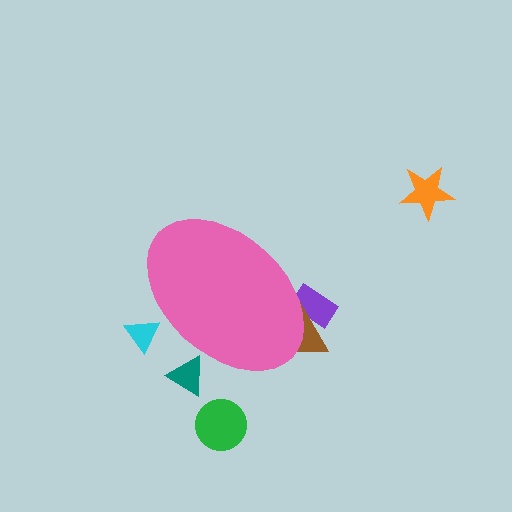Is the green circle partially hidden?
No, the green circle is fully visible.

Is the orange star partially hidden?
No, the orange star is fully visible.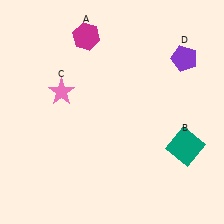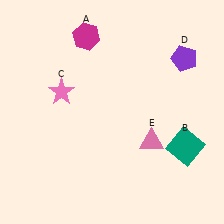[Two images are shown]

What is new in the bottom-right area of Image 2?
A pink triangle (E) was added in the bottom-right area of Image 2.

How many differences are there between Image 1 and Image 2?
There is 1 difference between the two images.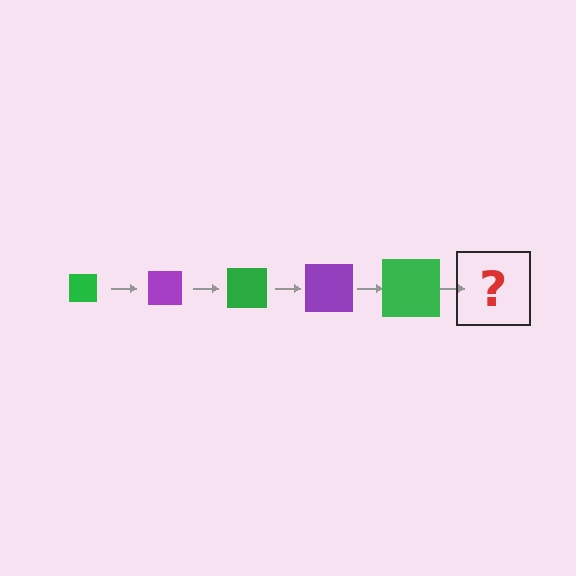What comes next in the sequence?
The next element should be a purple square, larger than the previous one.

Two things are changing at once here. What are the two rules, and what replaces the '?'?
The two rules are that the square grows larger each step and the color cycles through green and purple. The '?' should be a purple square, larger than the previous one.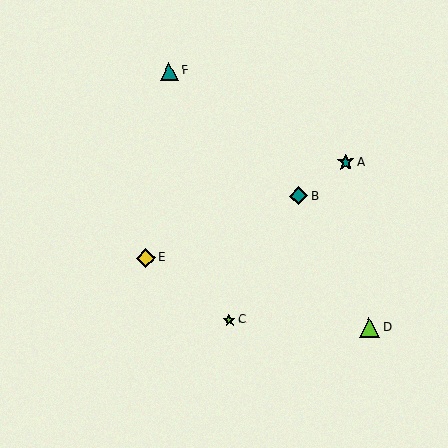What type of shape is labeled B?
Shape B is a teal diamond.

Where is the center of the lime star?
The center of the lime star is at (229, 320).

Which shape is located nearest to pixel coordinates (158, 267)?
The yellow diamond (labeled E) at (146, 258) is nearest to that location.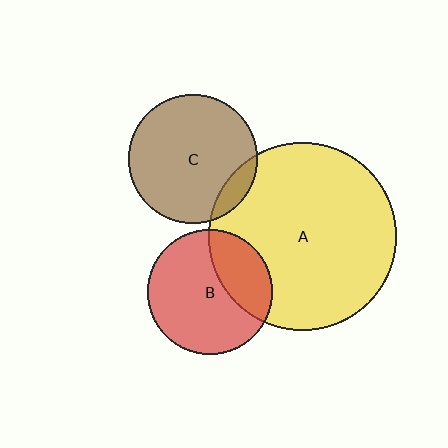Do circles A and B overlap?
Yes.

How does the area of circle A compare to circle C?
Approximately 2.2 times.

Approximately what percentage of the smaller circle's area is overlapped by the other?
Approximately 30%.